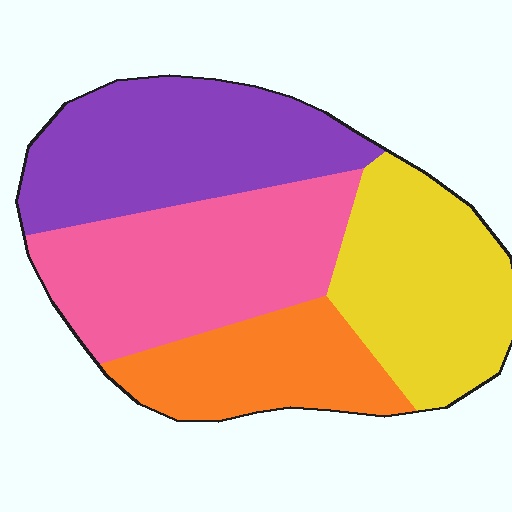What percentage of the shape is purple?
Purple covers 28% of the shape.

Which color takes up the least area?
Orange, at roughly 20%.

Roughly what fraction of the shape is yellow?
Yellow covers around 25% of the shape.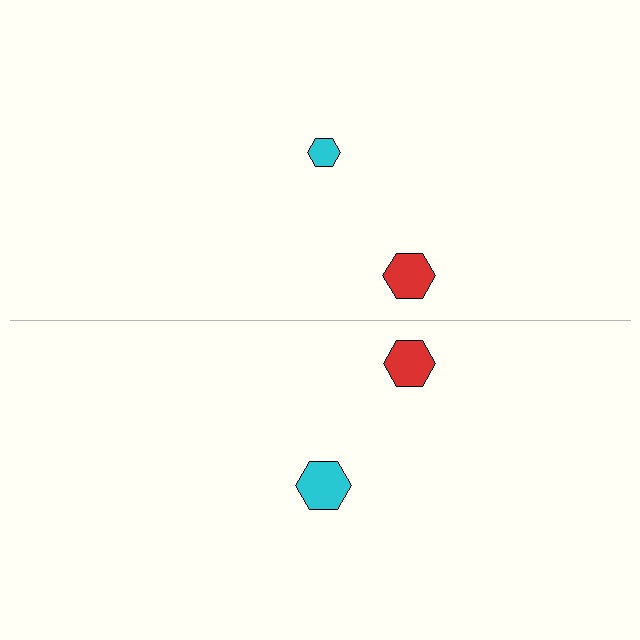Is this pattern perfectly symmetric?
No, the pattern is not perfectly symmetric. The cyan hexagon on the bottom side has a different size than its mirror counterpart.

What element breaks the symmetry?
The cyan hexagon on the bottom side has a different size than its mirror counterpart.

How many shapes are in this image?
There are 4 shapes in this image.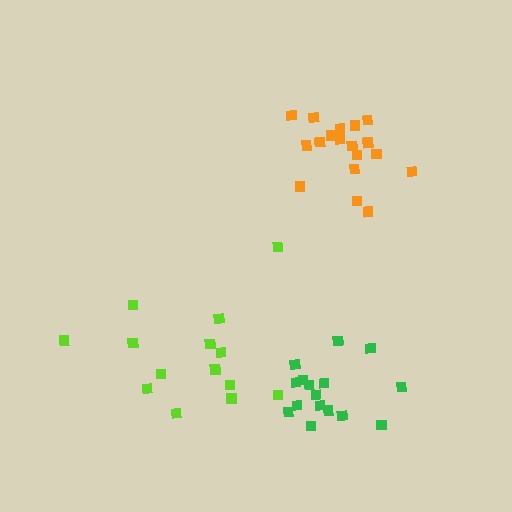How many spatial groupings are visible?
There are 3 spatial groupings.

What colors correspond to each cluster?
The clusters are colored: orange, lime, green.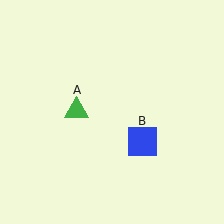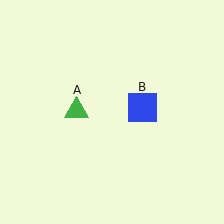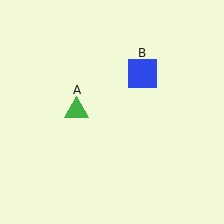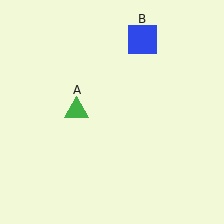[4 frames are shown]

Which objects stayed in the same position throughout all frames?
Green triangle (object A) remained stationary.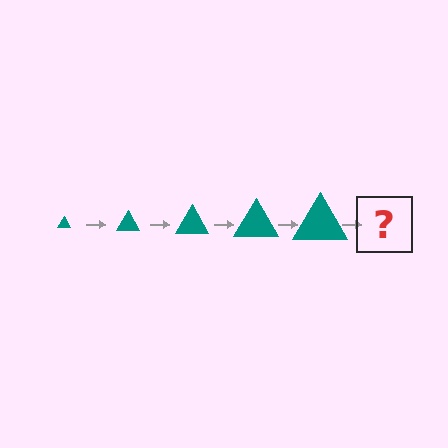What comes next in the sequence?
The next element should be a teal triangle, larger than the previous one.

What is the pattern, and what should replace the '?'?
The pattern is that the triangle gets progressively larger each step. The '?' should be a teal triangle, larger than the previous one.